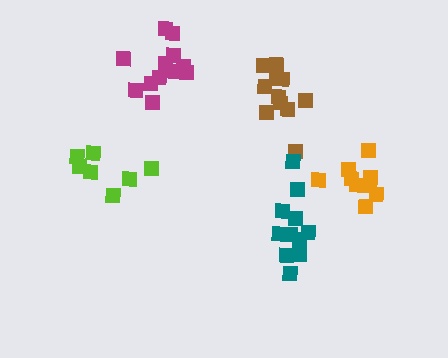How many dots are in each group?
Group 1: 12 dots, Group 2: 11 dots, Group 3: 7 dots, Group 4: 11 dots, Group 5: 9 dots (50 total).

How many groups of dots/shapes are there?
There are 5 groups.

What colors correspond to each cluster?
The clusters are colored: magenta, brown, lime, teal, orange.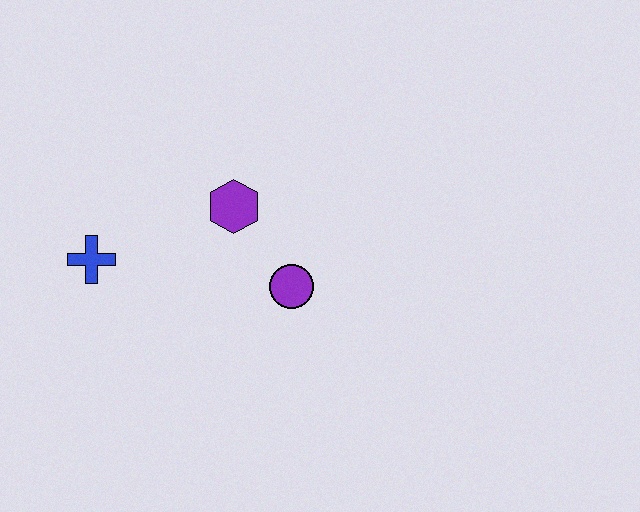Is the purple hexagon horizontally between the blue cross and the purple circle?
Yes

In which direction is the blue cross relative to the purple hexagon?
The blue cross is to the left of the purple hexagon.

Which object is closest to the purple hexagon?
The purple circle is closest to the purple hexagon.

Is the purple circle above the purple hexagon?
No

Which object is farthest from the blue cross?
The purple circle is farthest from the blue cross.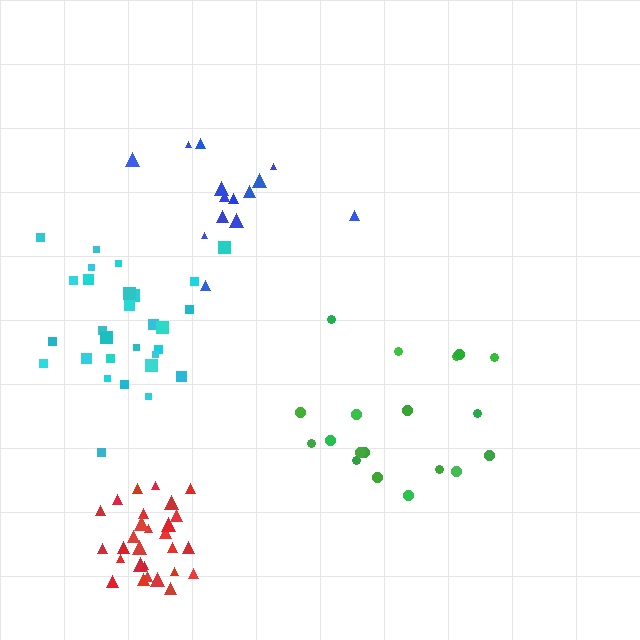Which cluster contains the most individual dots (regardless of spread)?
Cyan (29).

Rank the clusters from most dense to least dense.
red, cyan, blue, green.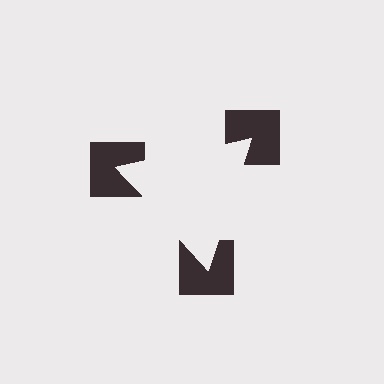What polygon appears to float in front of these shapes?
An illusory triangle — its edges are inferred from the aligned wedge cuts in the notched squares, not physically drawn.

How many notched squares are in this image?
There are 3 — one at each vertex of the illusory triangle.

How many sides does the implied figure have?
3 sides.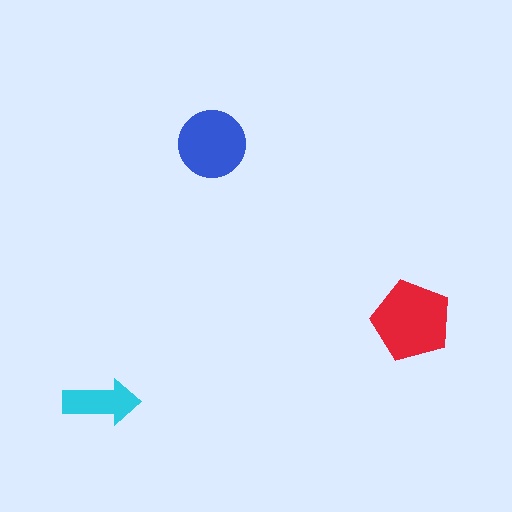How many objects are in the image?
There are 3 objects in the image.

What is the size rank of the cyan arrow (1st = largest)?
3rd.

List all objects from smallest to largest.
The cyan arrow, the blue circle, the red pentagon.